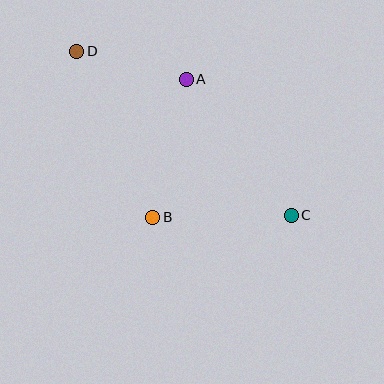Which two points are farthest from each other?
Points C and D are farthest from each other.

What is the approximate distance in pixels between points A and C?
The distance between A and C is approximately 172 pixels.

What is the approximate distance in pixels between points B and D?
The distance between B and D is approximately 183 pixels.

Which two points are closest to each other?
Points A and D are closest to each other.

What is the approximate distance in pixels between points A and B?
The distance between A and B is approximately 142 pixels.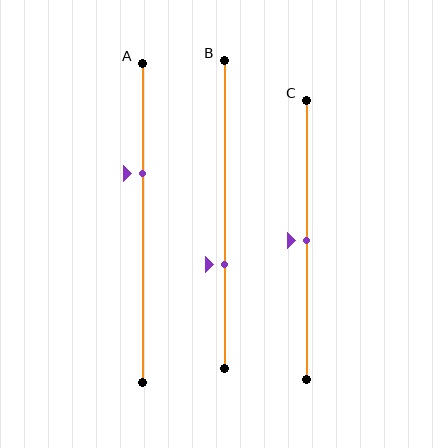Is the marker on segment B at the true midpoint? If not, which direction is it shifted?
No, the marker on segment B is shifted downward by about 16% of the segment length.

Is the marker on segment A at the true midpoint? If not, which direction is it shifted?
No, the marker on segment A is shifted upward by about 15% of the segment length.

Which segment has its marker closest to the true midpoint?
Segment C has its marker closest to the true midpoint.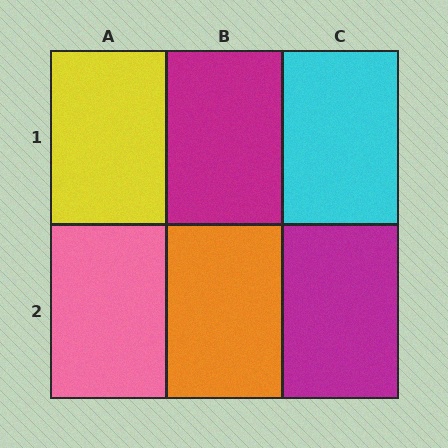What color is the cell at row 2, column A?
Pink.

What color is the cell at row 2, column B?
Orange.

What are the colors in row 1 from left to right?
Yellow, magenta, cyan.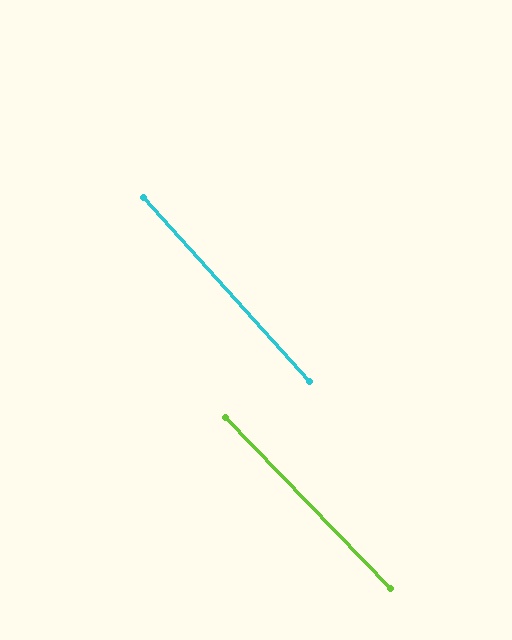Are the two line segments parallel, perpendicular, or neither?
Parallel — their directions differ by only 1.9°.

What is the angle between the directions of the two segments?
Approximately 2 degrees.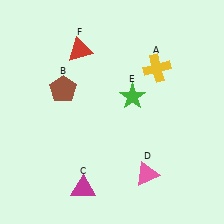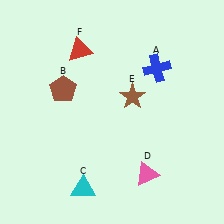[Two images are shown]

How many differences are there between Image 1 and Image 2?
There are 3 differences between the two images.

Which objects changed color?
A changed from yellow to blue. C changed from magenta to cyan. E changed from green to brown.